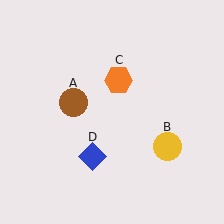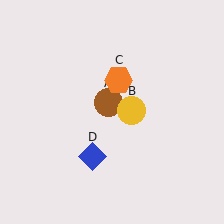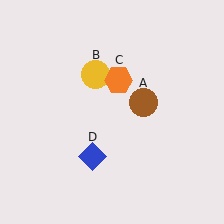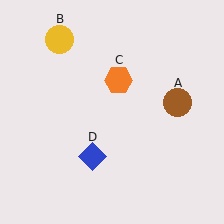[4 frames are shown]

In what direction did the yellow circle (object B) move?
The yellow circle (object B) moved up and to the left.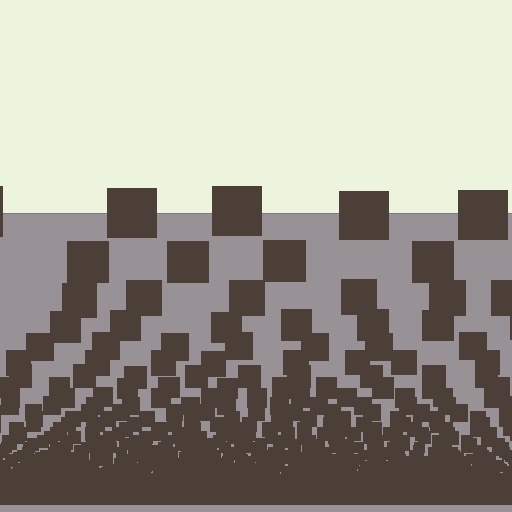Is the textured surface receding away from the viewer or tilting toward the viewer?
The surface appears to tilt toward the viewer. Texture elements get larger and sparser toward the top.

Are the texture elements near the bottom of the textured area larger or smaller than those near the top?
Smaller. The gradient is inverted — elements near the bottom are smaller and denser.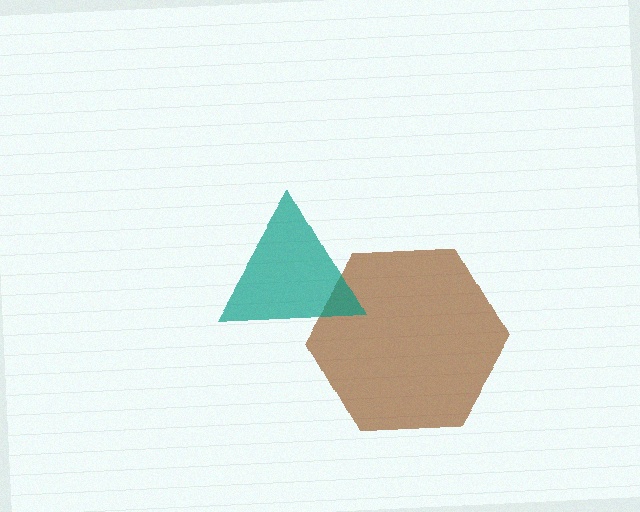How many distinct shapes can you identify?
There are 2 distinct shapes: a brown hexagon, a teal triangle.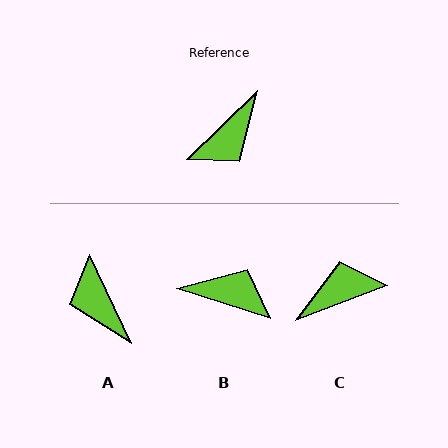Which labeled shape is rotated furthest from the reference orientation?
C, about 157 degrees away.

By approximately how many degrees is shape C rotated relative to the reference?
Approximately 157 degrees counter-clockwise.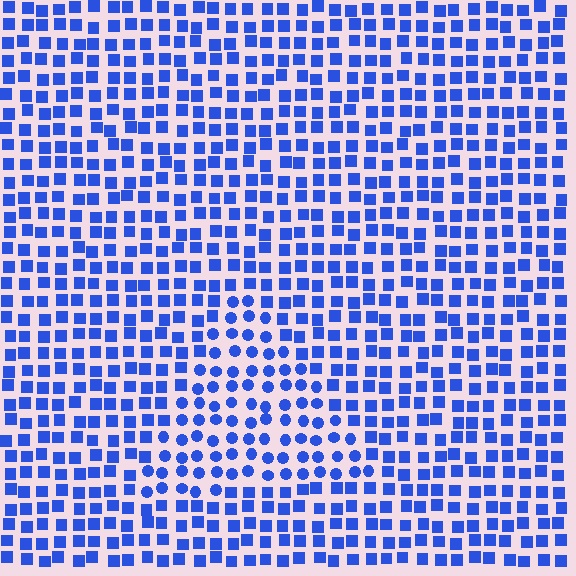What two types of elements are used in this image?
The image uses circles inside the triangle region and squares outside it.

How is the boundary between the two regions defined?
The boundary is defined by a change in element shape: circles inside vs. squares outside. All elements share the same color and spacing.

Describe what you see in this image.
The image is filled with small blue elements arranged in a uniform grid. A triangle-shaped region contains circles, while the surrounding area contains squares. The boundary is defined purely by the change in element shape.